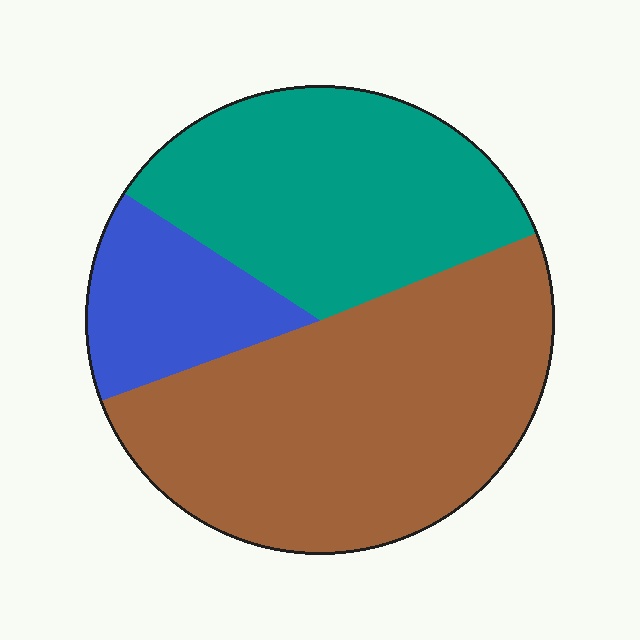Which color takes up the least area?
Blue, at roughly 15%.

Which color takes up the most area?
Brown, at roughly 50%.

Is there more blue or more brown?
Brown.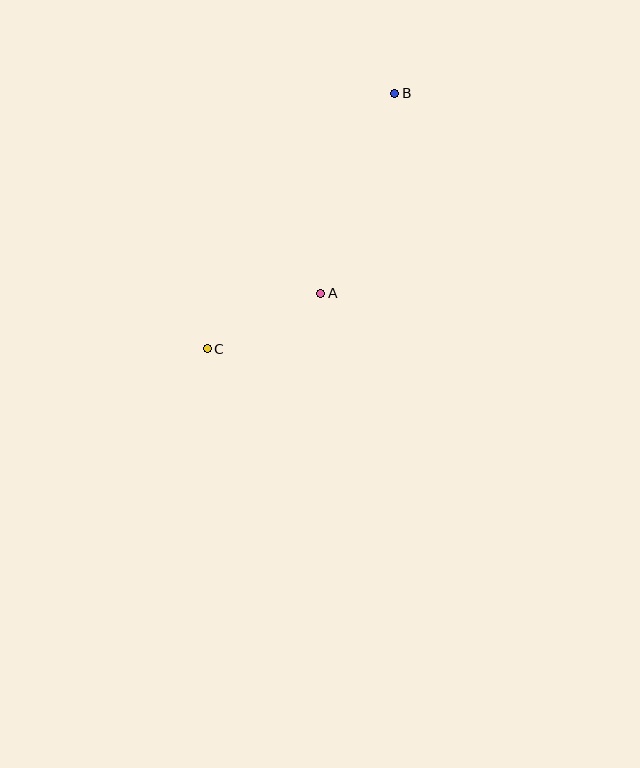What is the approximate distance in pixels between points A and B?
The distance between A and B is approximately 213 pixels.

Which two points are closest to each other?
Points A and C are closest to each other.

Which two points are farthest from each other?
Points B and C are farthest from each other.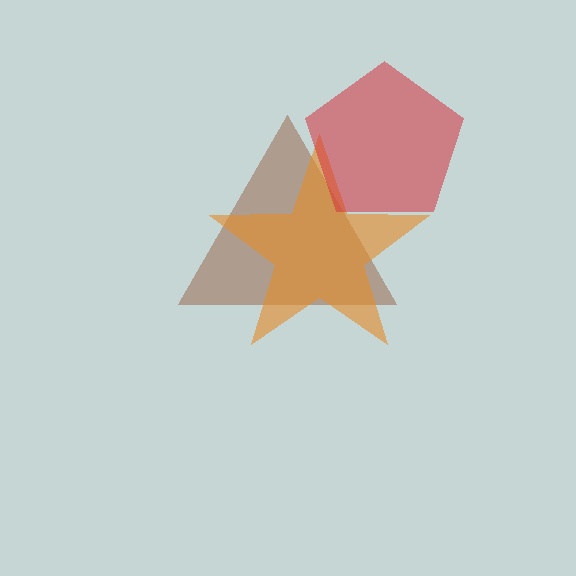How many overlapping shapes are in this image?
There are 3 overlapping shapes in the image.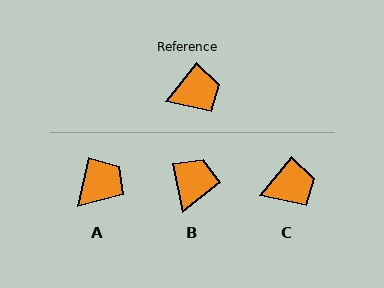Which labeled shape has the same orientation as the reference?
C.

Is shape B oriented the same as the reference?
No, it is off by about 52 degrees.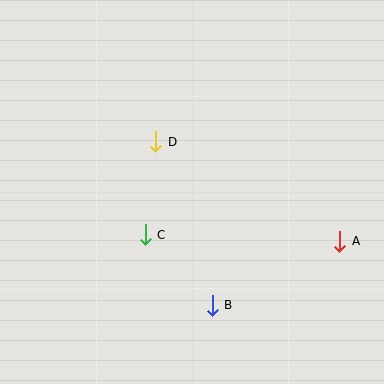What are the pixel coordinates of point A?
Point A is at (340, 241).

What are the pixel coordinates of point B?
Point B is at (212, 305).